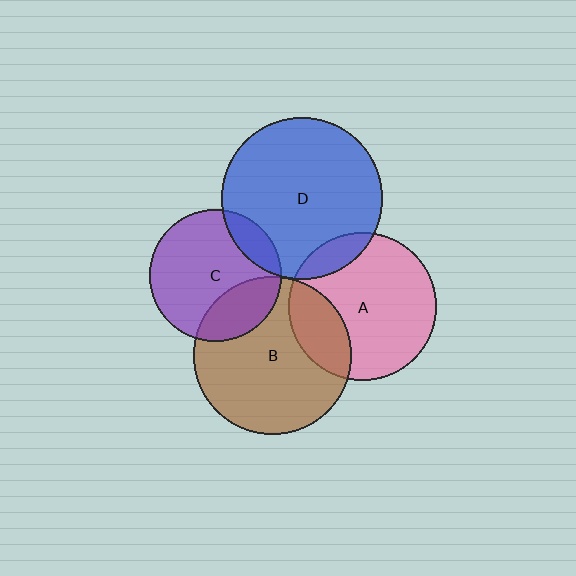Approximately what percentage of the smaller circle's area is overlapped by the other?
Approximately 25%.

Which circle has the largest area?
Circle D (blue).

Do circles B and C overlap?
Yes.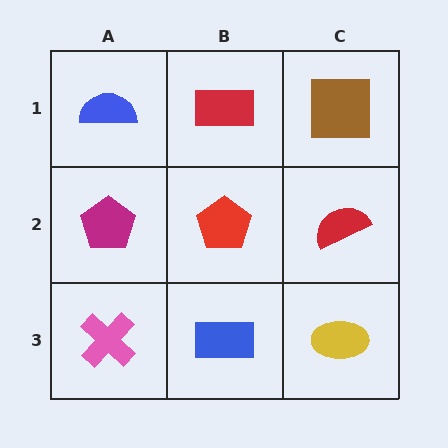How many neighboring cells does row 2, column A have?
3.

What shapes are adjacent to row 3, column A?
A magenta pentagon (row 2, column A), a blue rectangle (row 3, column B).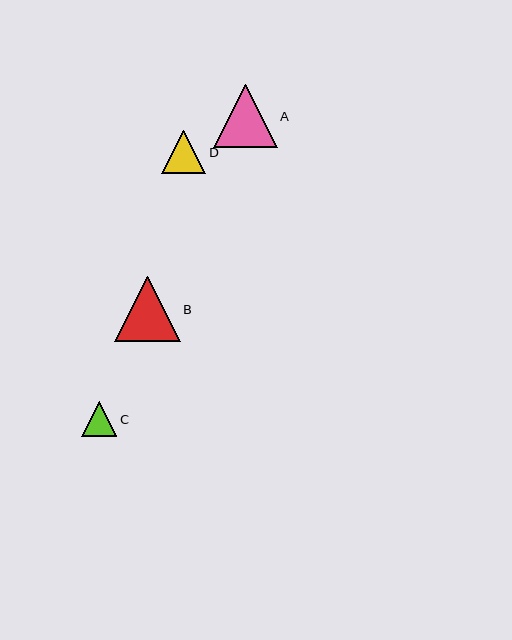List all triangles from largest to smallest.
From largest to smallest: B, A, D, C.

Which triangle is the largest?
Triangle B is the largest with a size of approximately 66 pixels.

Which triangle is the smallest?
Triangle C is the smallest with a size of approximately 35 pixels.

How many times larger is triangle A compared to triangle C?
Triangle A is approximately 1.8 times the size of triangle C.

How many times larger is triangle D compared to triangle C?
Triangle D is approximately 1.2 times the size of triangle C.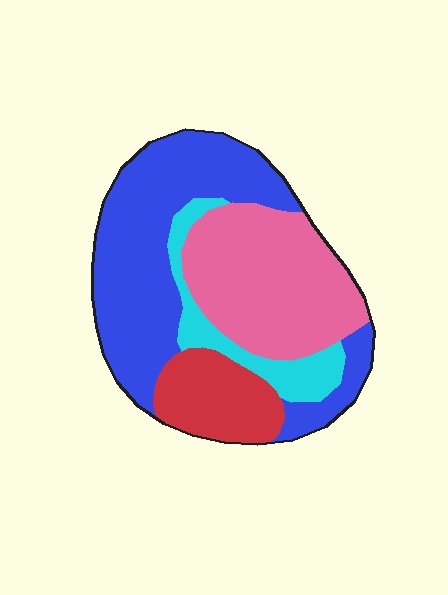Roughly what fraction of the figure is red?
Red covers 14% of the figure.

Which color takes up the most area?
Blue, at roughly 45%.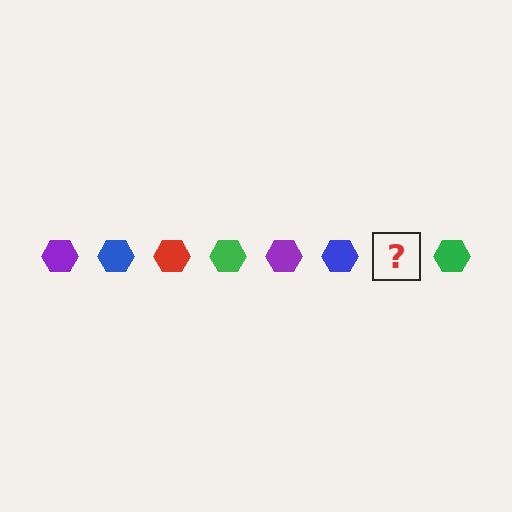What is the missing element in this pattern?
The missing element is a red hexagon.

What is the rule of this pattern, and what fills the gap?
The rule is that the pattern cycles through purple, blue, red, green hexagons. The gap should be filled with a red hexagon.